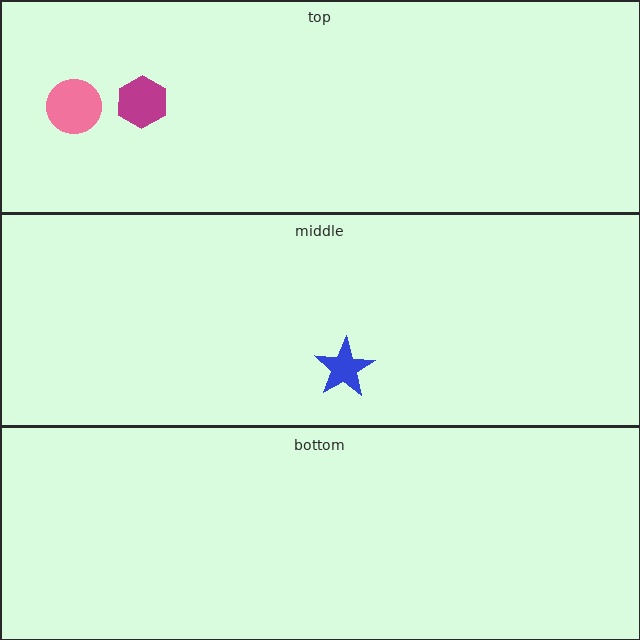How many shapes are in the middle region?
1.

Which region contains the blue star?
The middle region.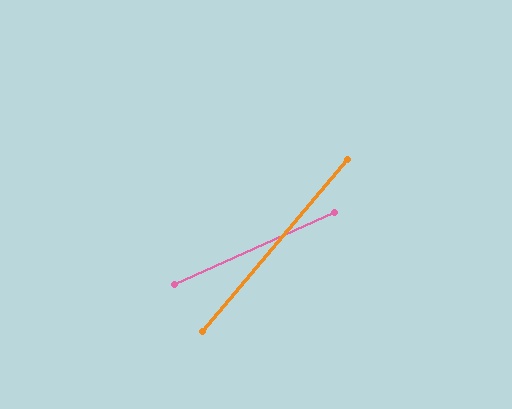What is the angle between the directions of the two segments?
Approximately 25 degrees.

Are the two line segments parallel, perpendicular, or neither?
Neither parallel nor perpendicular — they differ by about 25°.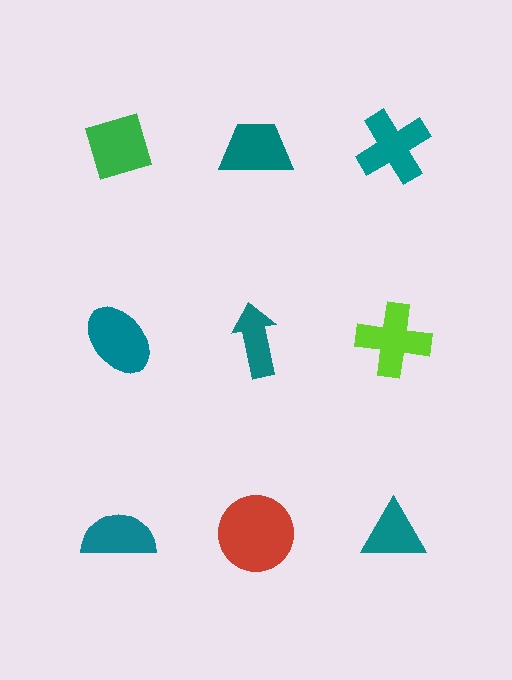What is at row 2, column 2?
A teal arrow.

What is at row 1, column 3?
A teal cross.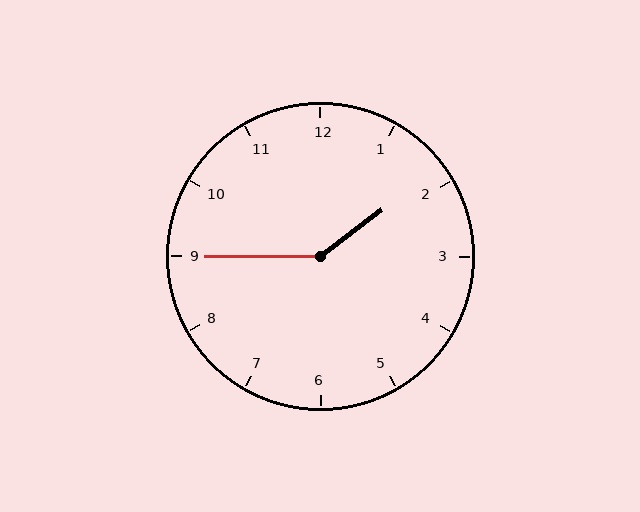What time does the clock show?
1:45.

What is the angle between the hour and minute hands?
Approximately 142 degrees.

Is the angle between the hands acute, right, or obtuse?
It is obtuse.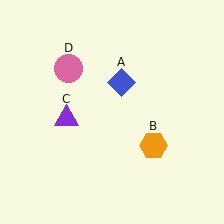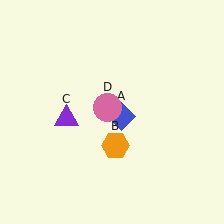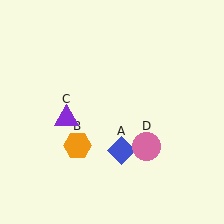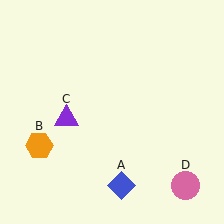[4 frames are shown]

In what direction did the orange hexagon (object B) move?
The orange hexagon (object B) moved left.